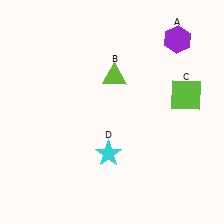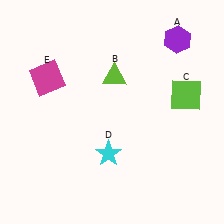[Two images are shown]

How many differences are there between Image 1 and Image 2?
There is 1 difference between the two images.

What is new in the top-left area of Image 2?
A magenta square (E) was added in the top-left area of Image 2.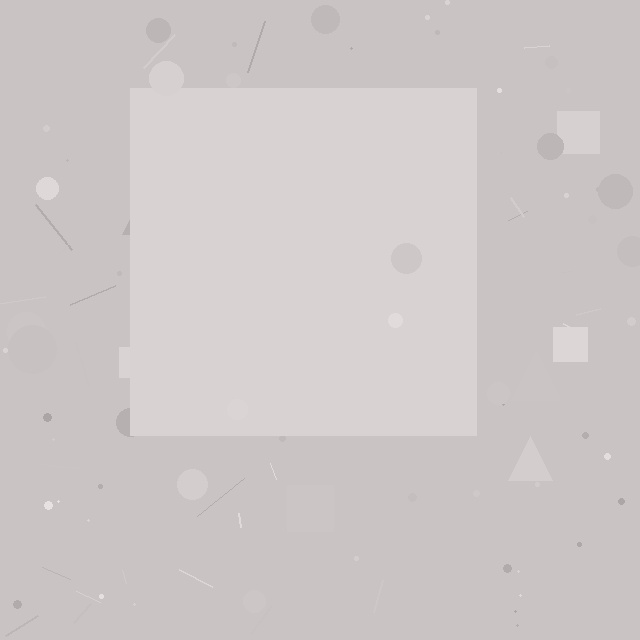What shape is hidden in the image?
A square is hidden in the image.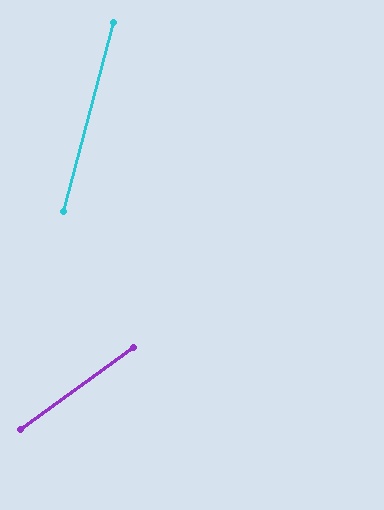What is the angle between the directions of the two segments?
Approximately 39 degrees.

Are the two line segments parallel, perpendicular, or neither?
Neither parallel nor perpendicular — they differ by about 39°.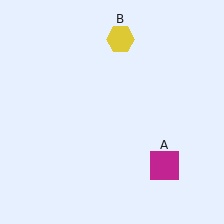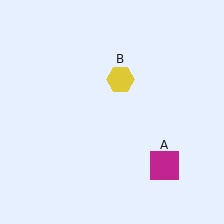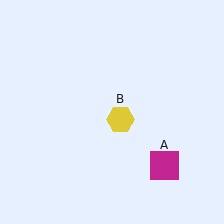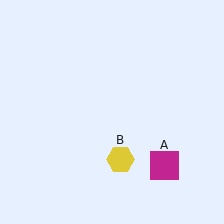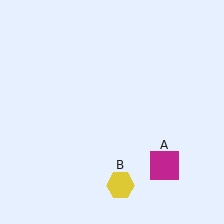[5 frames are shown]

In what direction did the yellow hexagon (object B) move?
The yellow hexagon (object B) moved down.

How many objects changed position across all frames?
1 object changed position: yellow hexagon (object B).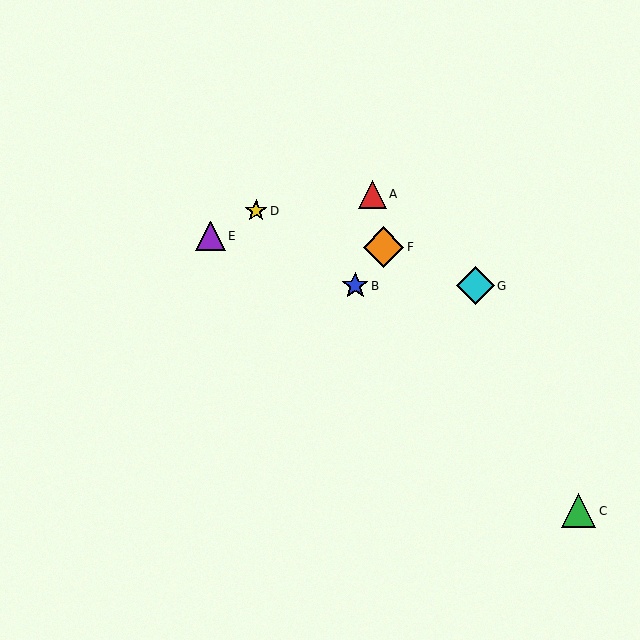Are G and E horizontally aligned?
No, G is at y≈286 and E is at y≈236.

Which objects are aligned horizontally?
Objects B, G are aligned horizontally.